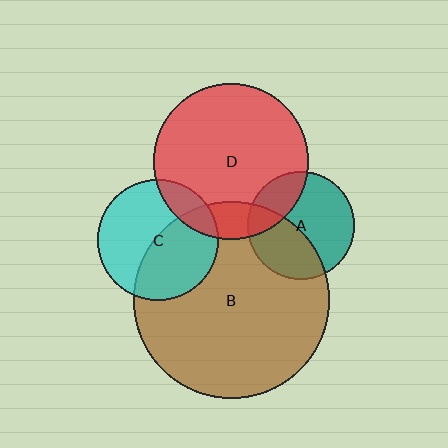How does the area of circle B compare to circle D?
Approximately 1.6 times.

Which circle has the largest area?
Circle B (brown).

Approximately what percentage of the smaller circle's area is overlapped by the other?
Approximately 25%.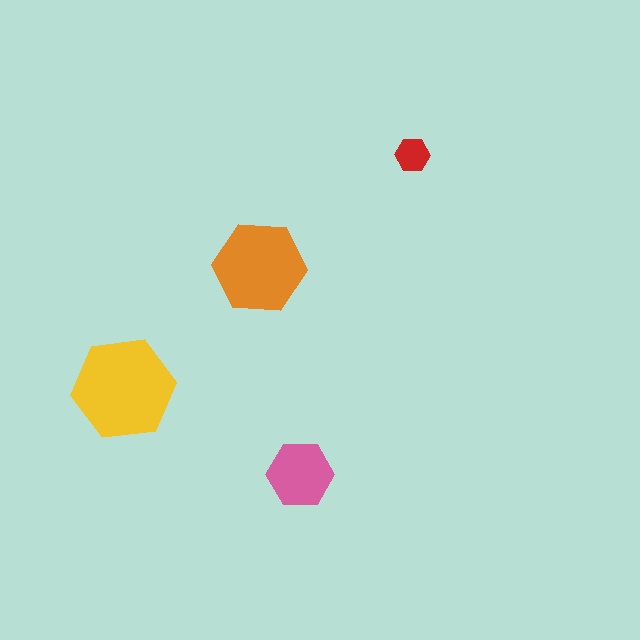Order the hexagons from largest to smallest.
the yellow one, the orange one, the pink one, the red one.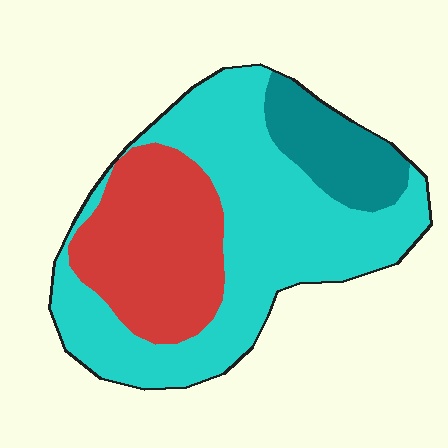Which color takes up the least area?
Teal, at roughly 15%.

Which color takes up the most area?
Cyan, at roughly 55%.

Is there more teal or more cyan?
Cyan.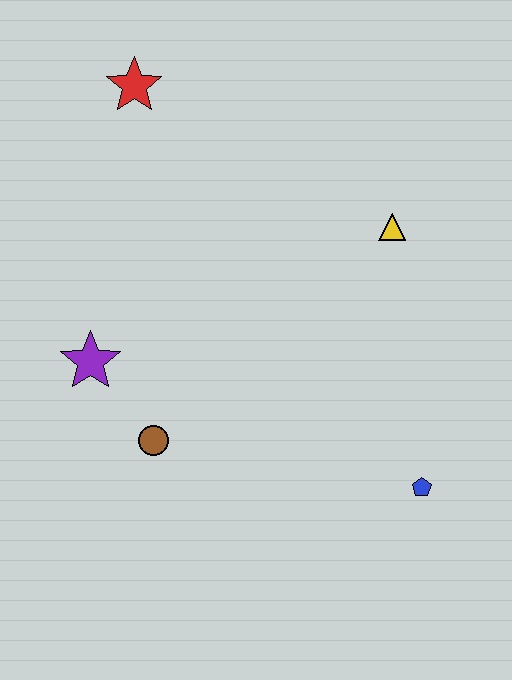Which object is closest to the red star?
The purple star is closest to the red star.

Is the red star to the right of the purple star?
Yes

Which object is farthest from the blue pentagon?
The red star is farthest from the blue pentagon.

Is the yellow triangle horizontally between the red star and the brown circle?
No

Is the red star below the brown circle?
No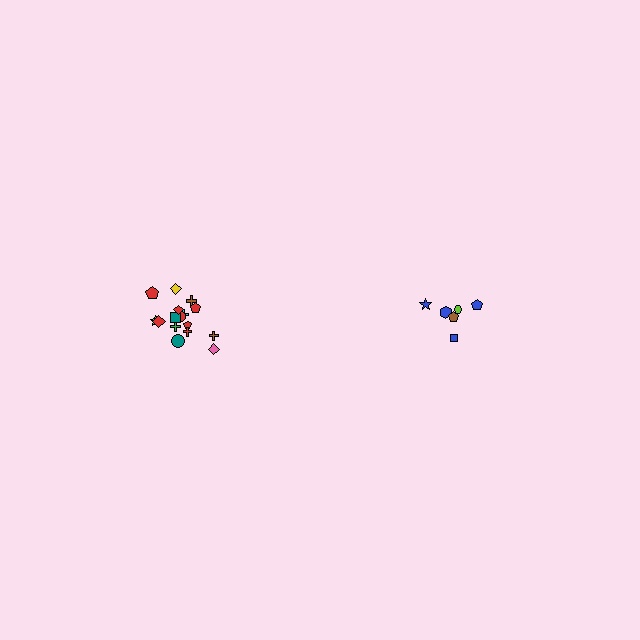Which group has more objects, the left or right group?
The left group.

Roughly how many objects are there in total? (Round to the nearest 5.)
Roughly 25 objects in total.